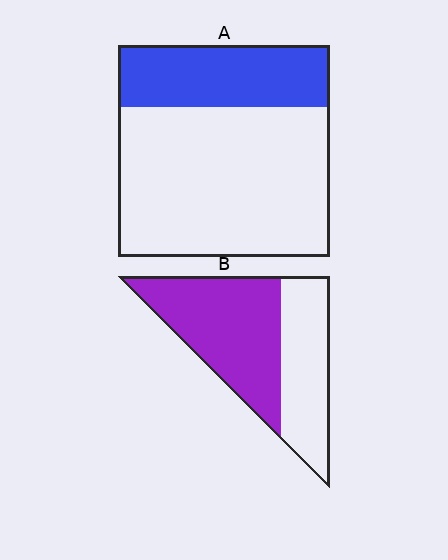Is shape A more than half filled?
No.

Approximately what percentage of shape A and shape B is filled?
A is approximately 30% and B is approximately 60%.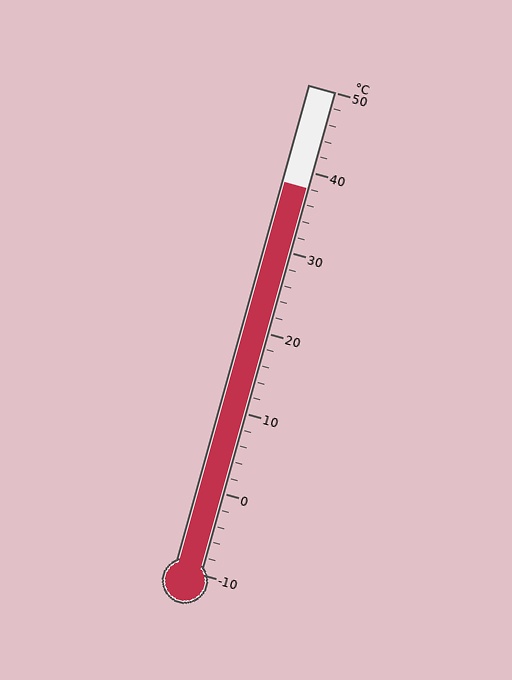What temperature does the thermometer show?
The thermometer shows approximately 38°C.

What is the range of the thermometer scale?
The thermometer scale ranges from -10°C to 50°C.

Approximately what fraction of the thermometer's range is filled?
The thermometer is filled to approximately 80% of its range.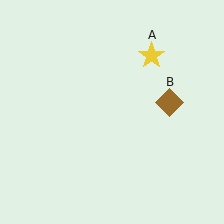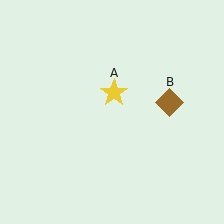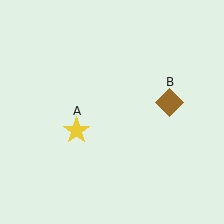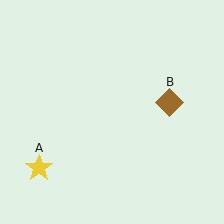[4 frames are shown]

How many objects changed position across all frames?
1 object changed position: yellow star (object A).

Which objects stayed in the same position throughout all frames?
Brown diamond (object B) remained stationary.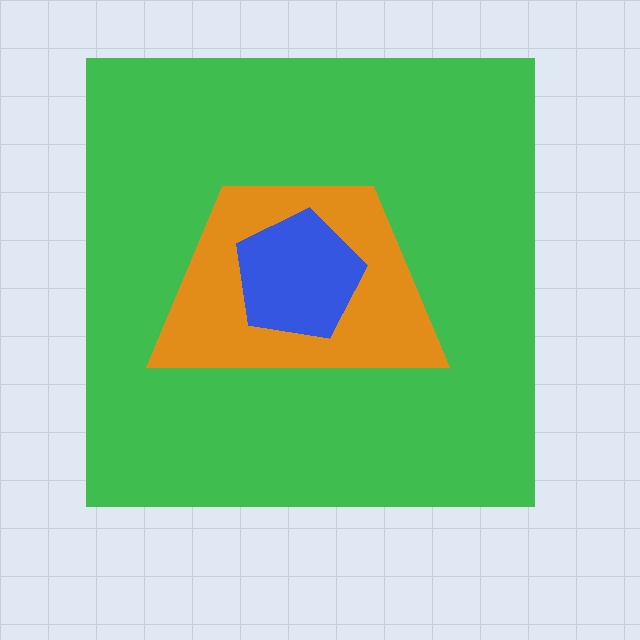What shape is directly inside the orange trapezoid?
The blue pentagon.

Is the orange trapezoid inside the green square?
Yes.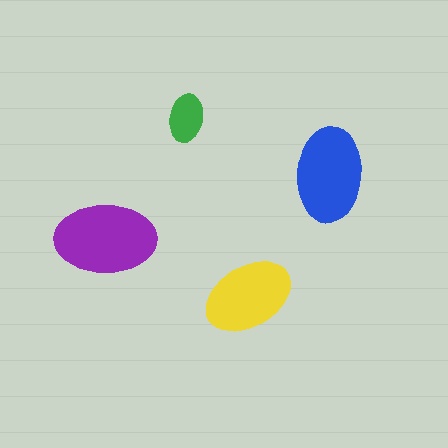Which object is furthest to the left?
The purple ellipse is leftmost.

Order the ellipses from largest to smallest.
the purple one, the blue one, the yellow one, the green one.